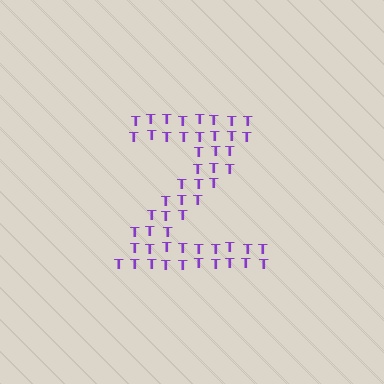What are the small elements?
The small elements are letter T's.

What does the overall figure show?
The overall figure shows the letter Z.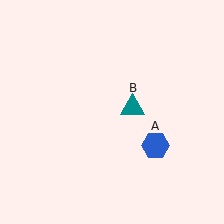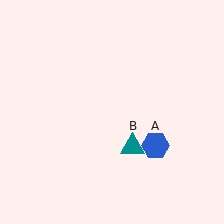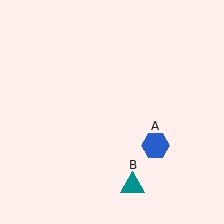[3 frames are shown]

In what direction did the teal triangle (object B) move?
The teal triangle (object B) moved down.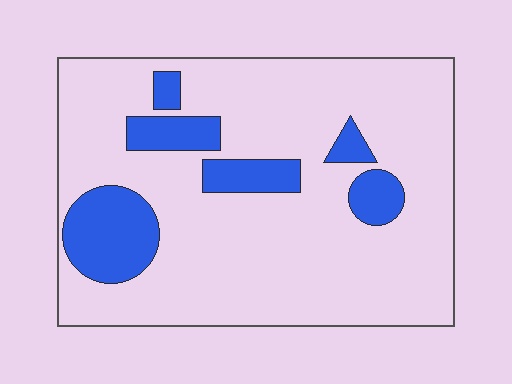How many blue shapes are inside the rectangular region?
6.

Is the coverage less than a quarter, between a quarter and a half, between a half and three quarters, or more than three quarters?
Less than a quarter.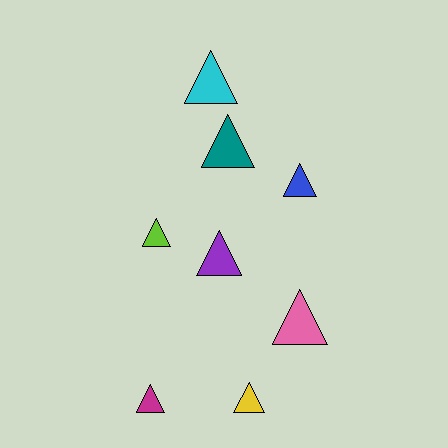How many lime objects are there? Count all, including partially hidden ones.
There is 1 lime object.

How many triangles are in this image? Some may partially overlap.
There are 8 triangles.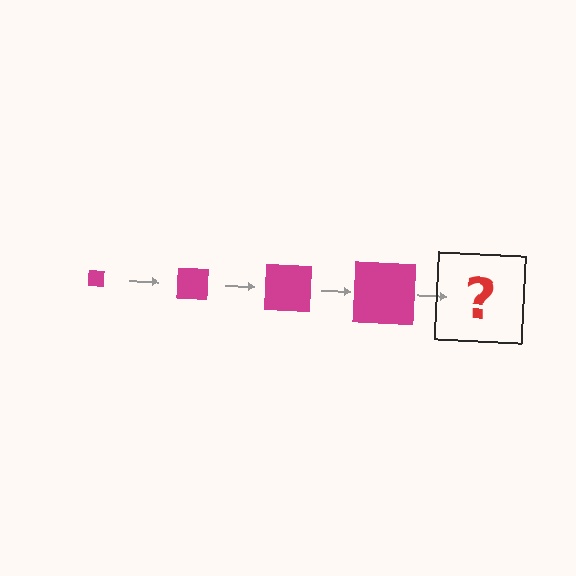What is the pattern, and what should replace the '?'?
The pattern is that the square gets progressively larger each step. The '?' should be a magenta square, larger than the previous one.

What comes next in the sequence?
The next element should be a magenta square, larger than the previous one.